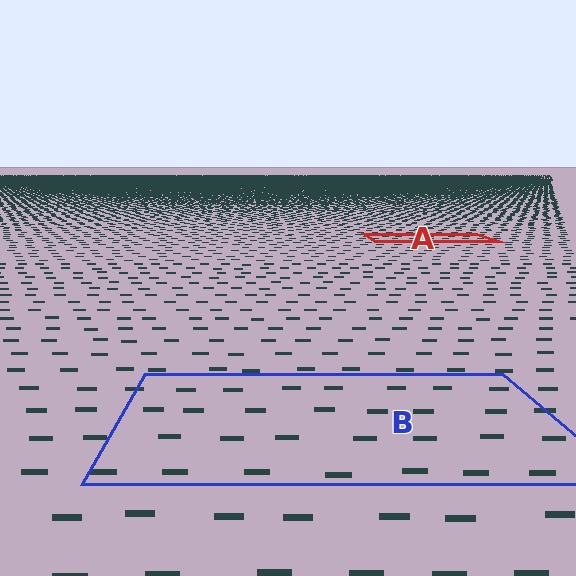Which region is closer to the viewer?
Region B is closer. The texture elements there are larger and more spread out.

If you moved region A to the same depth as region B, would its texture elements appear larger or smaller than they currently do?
They would appear larger. At a closer depth, the same texture elements are projected at a bigger on-screen size.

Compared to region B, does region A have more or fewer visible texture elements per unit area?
Region A has more texture elements per unit area — they are packed more densely because it is farther away.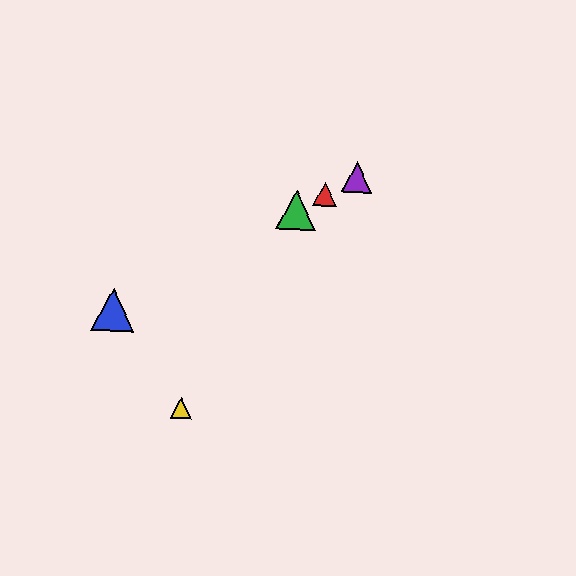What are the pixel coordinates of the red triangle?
The red triangle is at (325, 195).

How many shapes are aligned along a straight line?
4 shapes (the red triangle, the blue triangle, the green triangle, the purple triangle) are aligned along a straight line.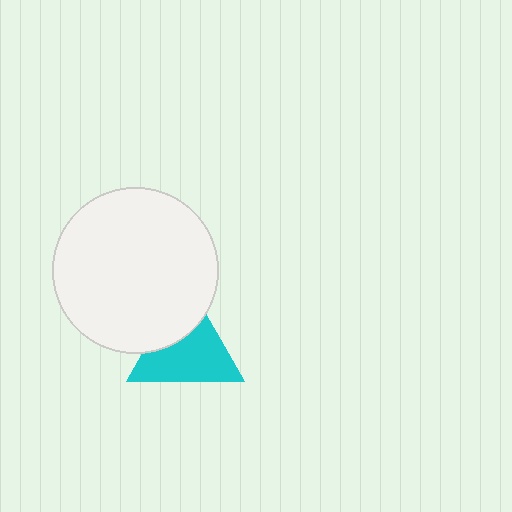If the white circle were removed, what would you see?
You would see the complete cyan triangle.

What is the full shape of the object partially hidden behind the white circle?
The partially hidden object is a cyan triangle.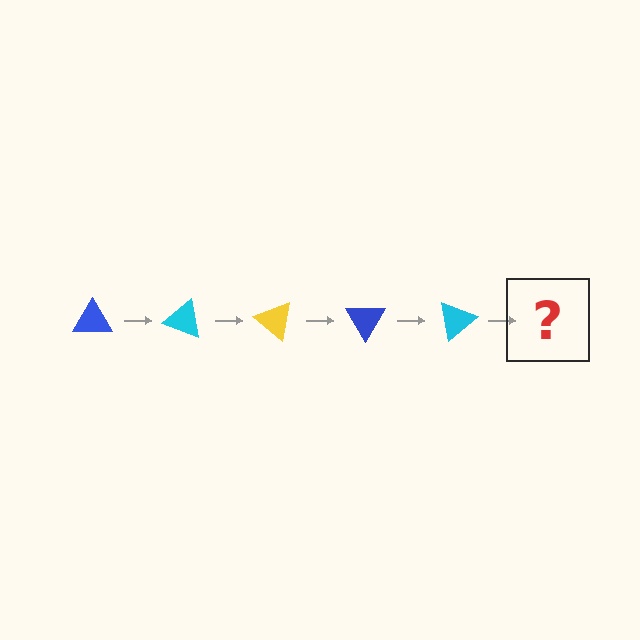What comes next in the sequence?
The next element should be a yellow triangle, rotated 100 degrees from the start.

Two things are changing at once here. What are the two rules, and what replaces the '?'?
The two rules are that it rotates 20 degrees each step and the color cycles through blue, cyan, and yellow. The '?' should be a yellow triangle, rotated 100 degrees from the start.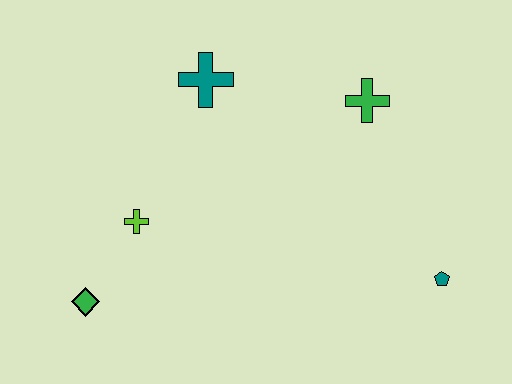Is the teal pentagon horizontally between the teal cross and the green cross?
No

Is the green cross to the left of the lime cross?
No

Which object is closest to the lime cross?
The green diamond is closest to the lime cross.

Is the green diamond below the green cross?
Yes